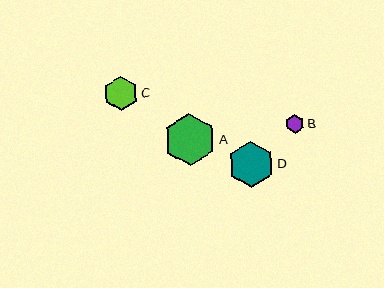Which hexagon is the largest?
Hexagon A is the largest with a size of approximately 52 pixels.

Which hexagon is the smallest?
Hexagon B is the smallest with a size of approximately 19 pixels.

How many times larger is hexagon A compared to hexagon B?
Hexagon A is approximately 2.8 times the size of hexagon B.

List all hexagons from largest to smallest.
From largest to smallest: A, D, C, B.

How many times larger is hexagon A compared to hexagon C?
Hexagon A is approximately 1.5 times the size of hexagon C.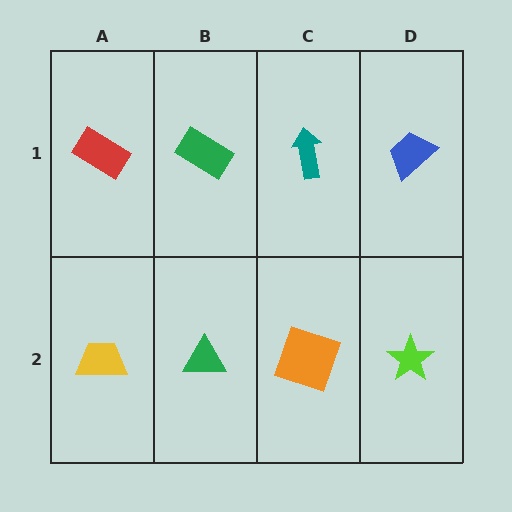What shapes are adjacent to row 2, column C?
A teal arrow (row 1, column C), a green triangle (row 2, column B), a lime star (row 2, column D).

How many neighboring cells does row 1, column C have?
3.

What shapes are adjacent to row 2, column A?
A red rectangle (row 1, column A), a green triangle (row 2, column B).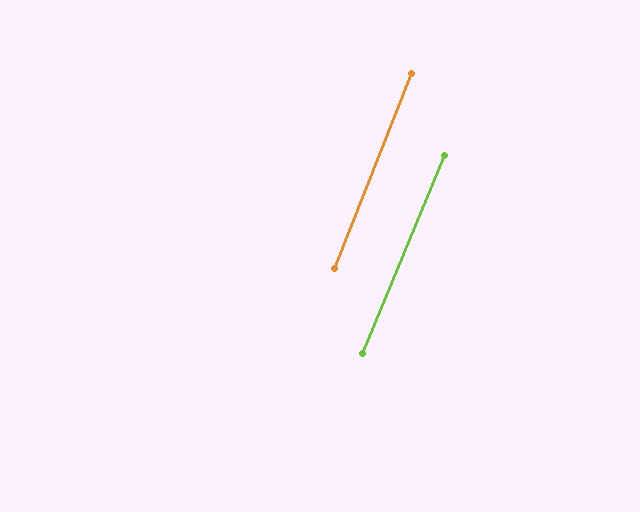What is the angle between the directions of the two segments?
Approximately 1 degree.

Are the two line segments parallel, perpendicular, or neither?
Parallel — their directions differ by only 1.2°.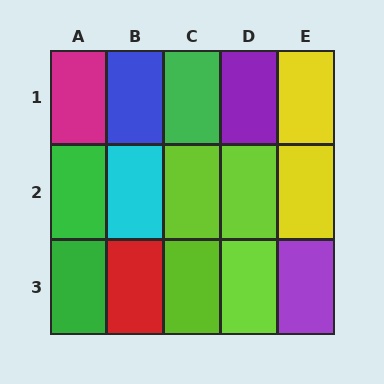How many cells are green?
3 cells are green.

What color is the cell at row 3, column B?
Red.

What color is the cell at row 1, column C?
Green.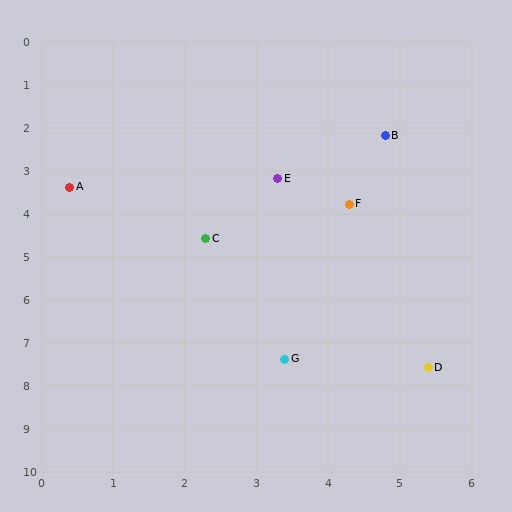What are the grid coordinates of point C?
Point C is at approximately (2.3, 4.6).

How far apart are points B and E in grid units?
Points B and E are about 1.8 grid units apart.